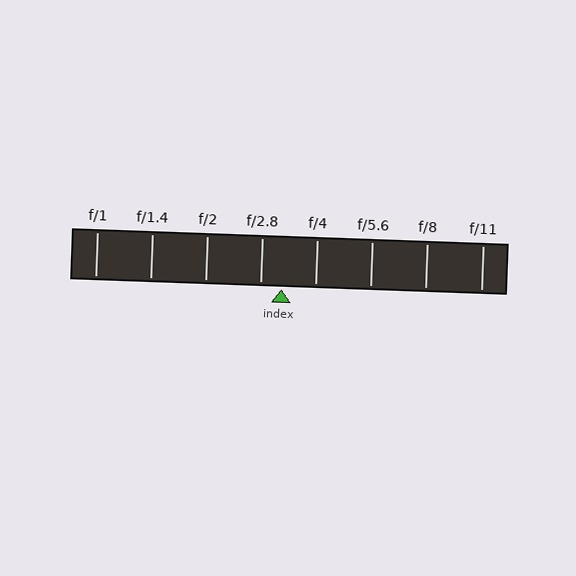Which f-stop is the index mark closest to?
The index mark is closest to f/2.8.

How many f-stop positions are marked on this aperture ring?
There are 8 f-stop positions marked.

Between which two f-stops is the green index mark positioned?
The index mark is between f/2.8 and f/4.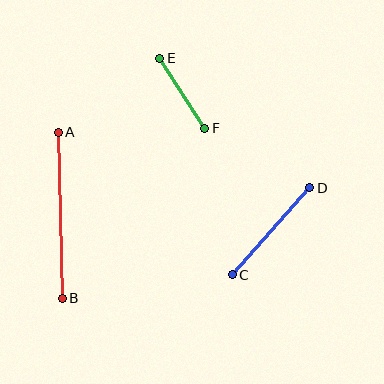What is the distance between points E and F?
The distance is approximately 83 pixels.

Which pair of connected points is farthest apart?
Points A and B are farthest apart.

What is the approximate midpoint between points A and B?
The midpoint is at approximately (60, 215) pixels.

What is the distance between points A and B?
The distance is approximately 166 pixels.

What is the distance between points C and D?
The distance is approximately 117 pixels.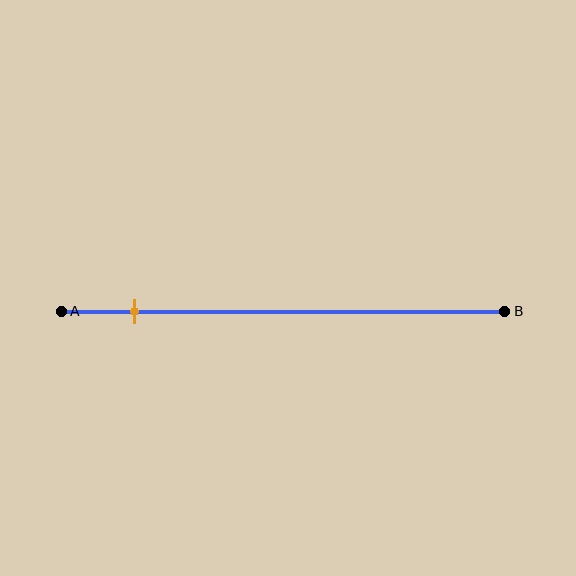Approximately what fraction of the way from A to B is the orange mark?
The orange mark is approximately 15% of the way from A to B.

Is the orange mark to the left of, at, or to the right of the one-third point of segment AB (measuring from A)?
The orange mark is to the left of the one-third point of segment AB.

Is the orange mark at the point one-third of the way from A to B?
No, the mark is at about 15% from A, not at the 33% one-third point.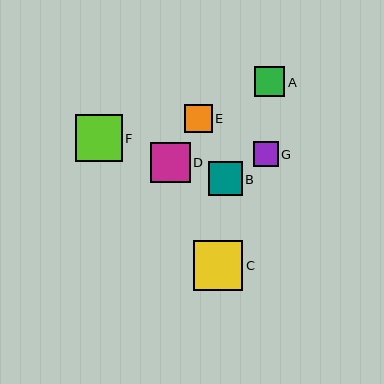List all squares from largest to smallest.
From largest to smallest: C, F, D, B, A, E, G.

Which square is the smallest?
Square G is the smallest with a size of approximately 25 pixels.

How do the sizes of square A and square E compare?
Square A and square E are approximately the same size.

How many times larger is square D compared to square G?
Square D is approximately 1.6 times the size of square G.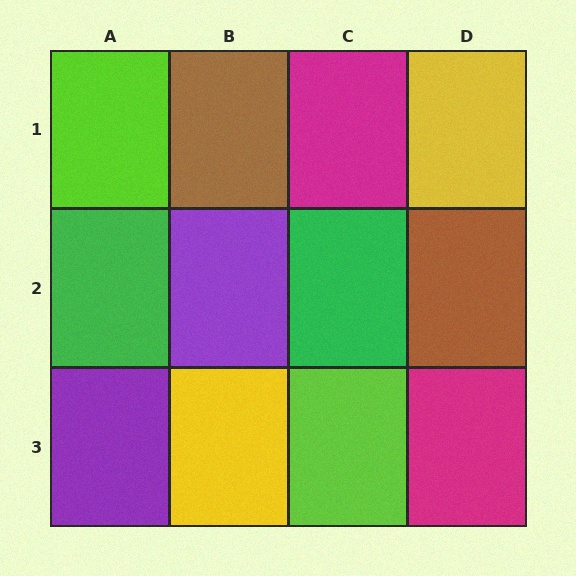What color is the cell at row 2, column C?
Green.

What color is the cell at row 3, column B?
Yellow.